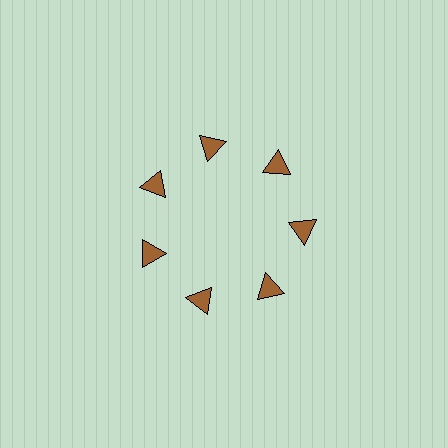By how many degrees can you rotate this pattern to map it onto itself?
The pattern maps onto itself every 51 degrees of rotation.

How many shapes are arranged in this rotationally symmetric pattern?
There are 7 shapes, arranged in 7 groups of 1.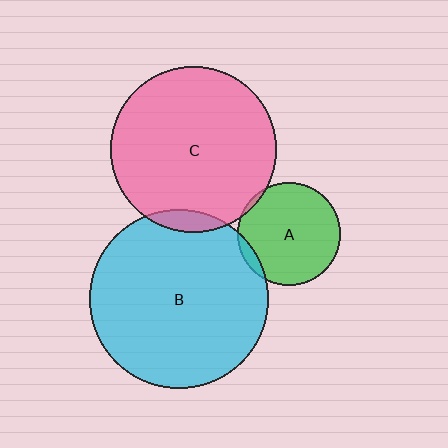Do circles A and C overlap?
Yes.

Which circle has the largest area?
Circle B (cyan).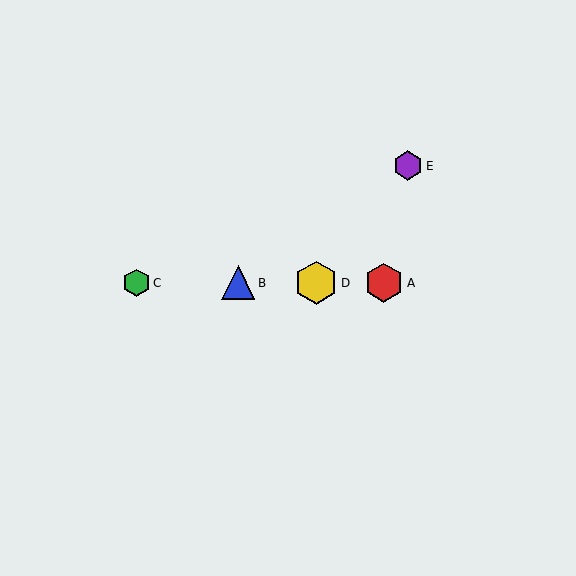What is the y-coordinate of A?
Object A is at y≈283.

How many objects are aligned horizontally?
4 objects (A, B, C, D) are aligned horizontally.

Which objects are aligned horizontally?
Objects A, B, C, D are aligned horizontally.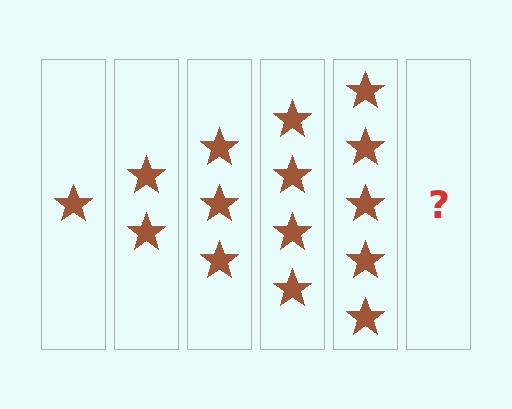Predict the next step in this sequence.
The next step is 6 stars.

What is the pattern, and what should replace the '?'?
The pattern is that each step adds one more star. The '?' should be 6 stars.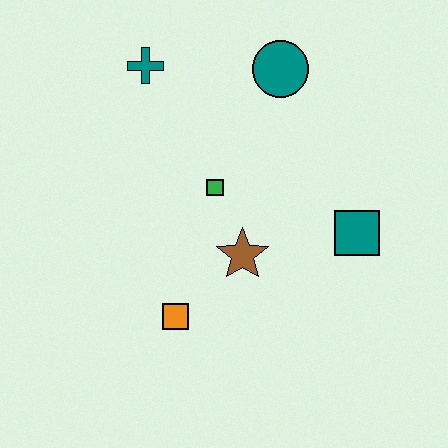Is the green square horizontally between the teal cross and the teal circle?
Yes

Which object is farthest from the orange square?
The teal circle is farthest from the orange square.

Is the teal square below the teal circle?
Yes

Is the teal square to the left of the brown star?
No